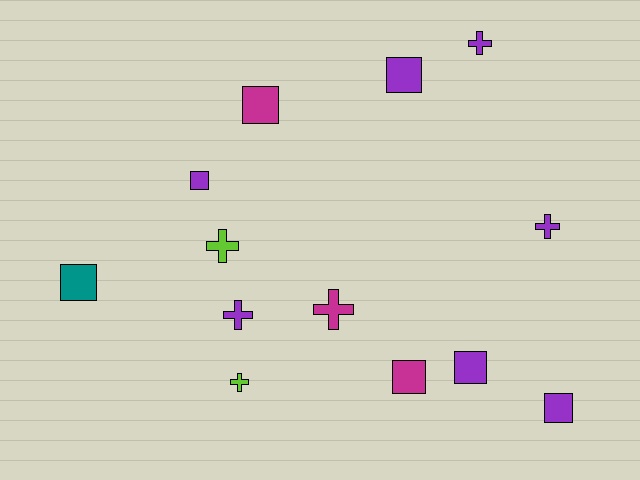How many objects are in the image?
There are 13 objects.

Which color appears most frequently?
Purple, with 7 objects.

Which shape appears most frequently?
Square, with 7 objects.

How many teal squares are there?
There is 1 teal square.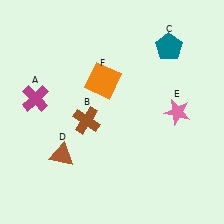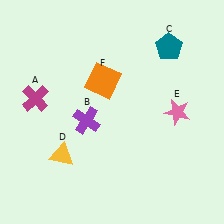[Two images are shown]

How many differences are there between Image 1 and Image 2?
There are 2 differences between the two images.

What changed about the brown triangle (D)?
In Image 1, D is brown. In Image 2, it changed to yellow.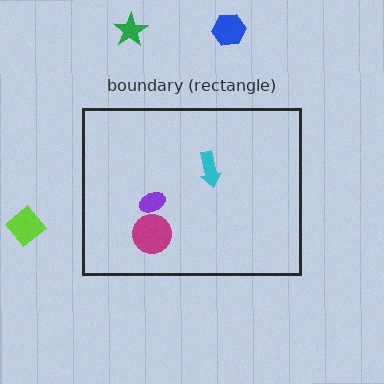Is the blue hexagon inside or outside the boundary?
Outside.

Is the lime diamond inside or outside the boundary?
Outside.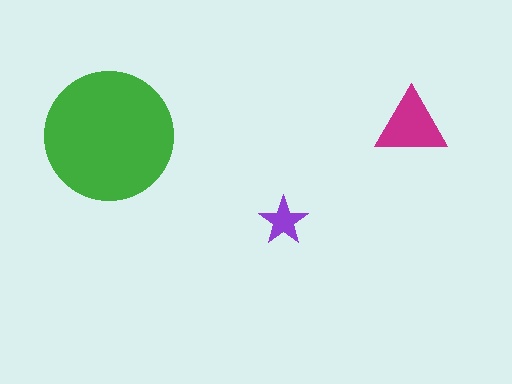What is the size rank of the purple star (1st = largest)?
3rd.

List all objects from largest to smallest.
The green circle, the magenta triangle, the purple star.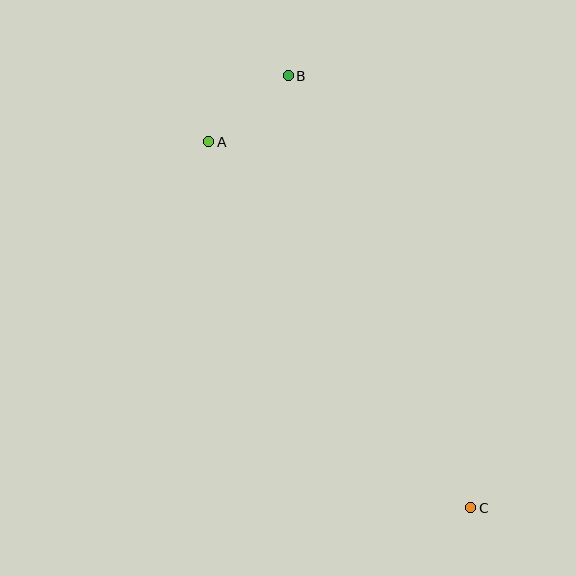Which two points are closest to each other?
Points A and B are closest to each other.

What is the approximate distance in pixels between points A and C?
The distance between A and C is approximately 450 pixels.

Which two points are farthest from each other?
Points B and C are farthest from each other.